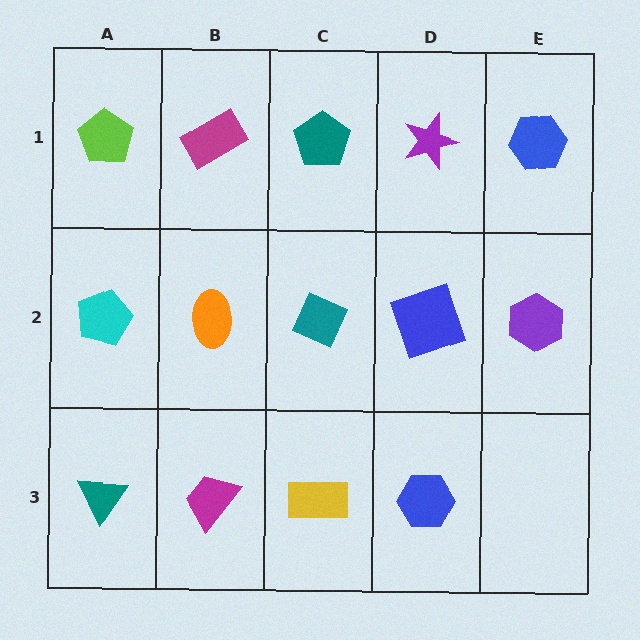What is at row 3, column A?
A teal triangle.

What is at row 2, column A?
A cyan pentagon.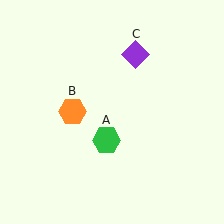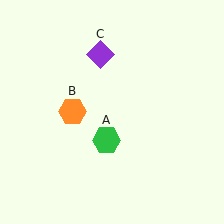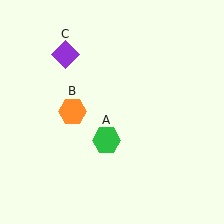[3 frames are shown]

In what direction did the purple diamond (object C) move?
The purple diamond (object C) moved left.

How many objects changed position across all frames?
1 object changed position: purple diamond (object C).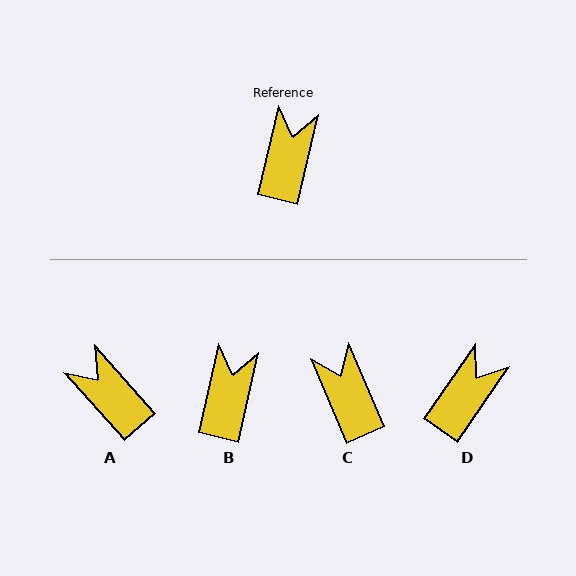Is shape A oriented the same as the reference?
No, it is off by about 55 degrees.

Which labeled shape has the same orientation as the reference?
B.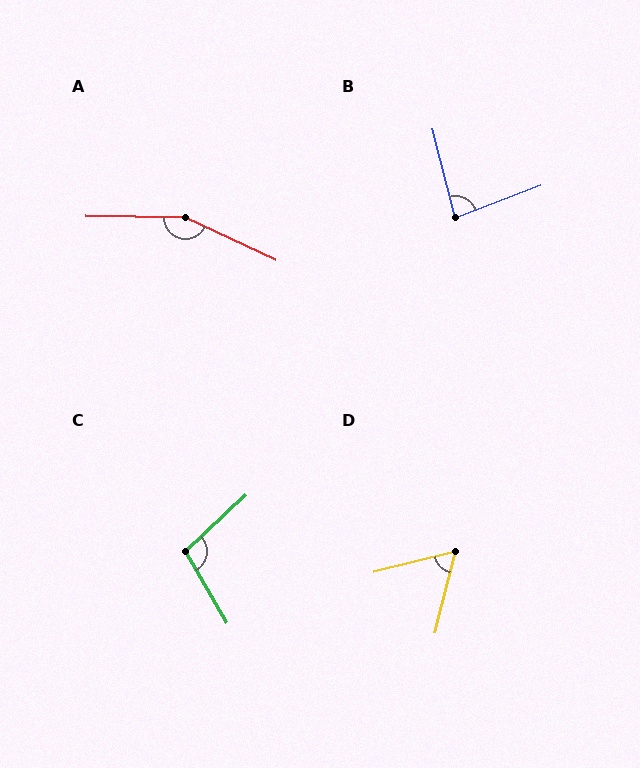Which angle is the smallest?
D, at approximately 62 degrees.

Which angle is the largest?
A, at approximately 155 degrees.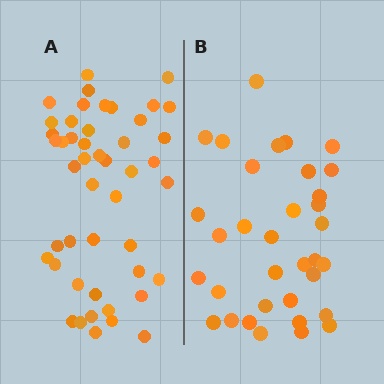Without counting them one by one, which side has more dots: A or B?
Region A (the left region) has more dots.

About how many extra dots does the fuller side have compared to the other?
Region A has approximately 15 more dots than region B.